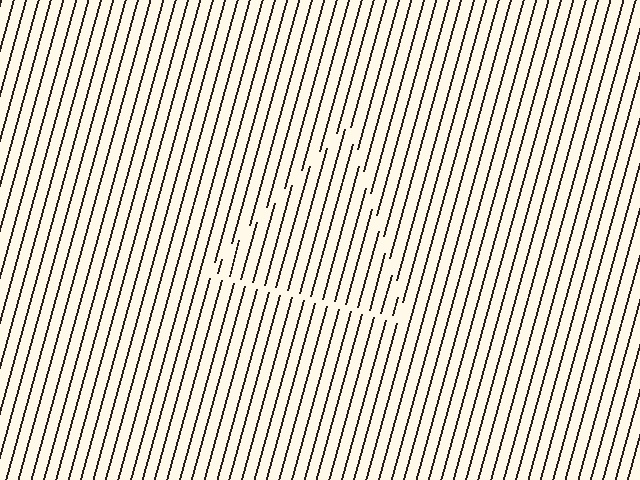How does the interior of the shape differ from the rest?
The interior of the shape contains the same grating, shifted by half a period — the contour is defined by the phase discontinuity where line-ends from the inner and outer gratings abut.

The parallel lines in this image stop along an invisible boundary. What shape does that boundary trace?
An illusory triangle. The interior of the shape contains the same grating, shifted by half a period — the contour is defined by the phase discontinuity where line-ends from the inner and outer gratings abut.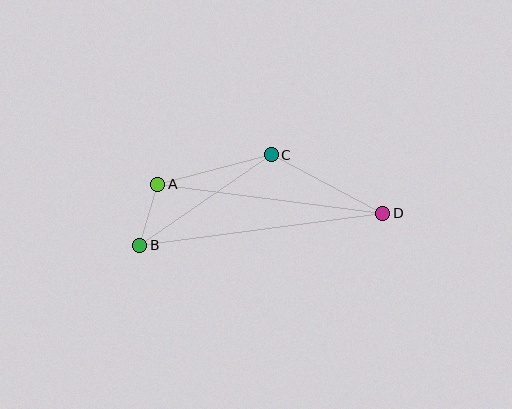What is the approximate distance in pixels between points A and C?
The distance between A and C is approximately 118 pixels.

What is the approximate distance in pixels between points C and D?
The distance between C and D is approximately 126 pixels.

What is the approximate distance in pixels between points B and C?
The distance between B and C is approximately 160 pixels.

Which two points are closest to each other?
Points A and B are closest to each other.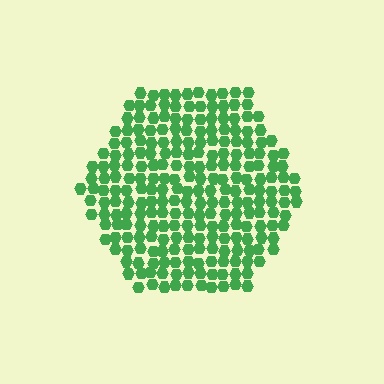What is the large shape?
The large shape is a hexagon.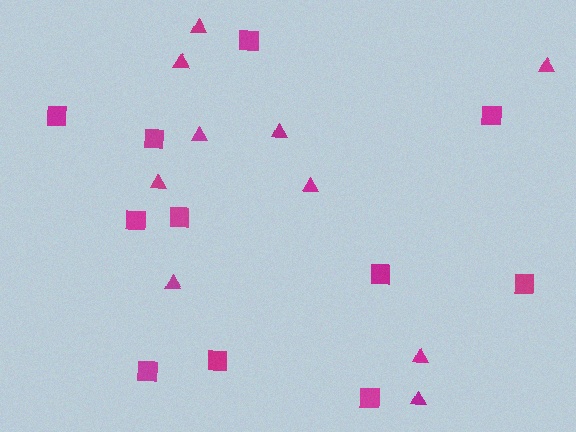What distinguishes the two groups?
There are 2 groups: one group of squares (11) and one group of triangles (10).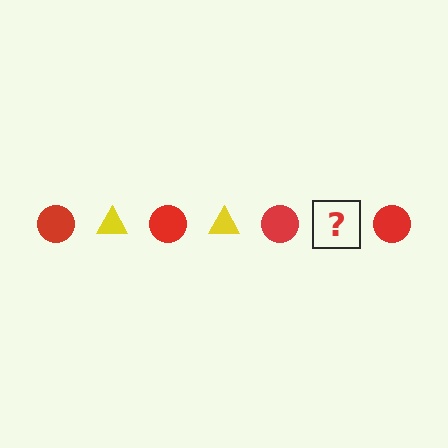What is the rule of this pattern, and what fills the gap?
The rule is that the pattern alternates between red circle and yellow triangle. The gap should be filled with a yellow triangle.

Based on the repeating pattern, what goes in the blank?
The blank should be a yellow triangle.